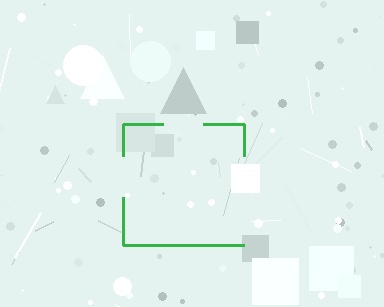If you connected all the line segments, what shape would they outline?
They would outline a square.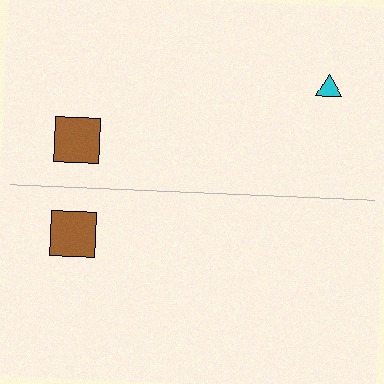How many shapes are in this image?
There are 3 shapes in this image.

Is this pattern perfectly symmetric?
No, the pattern is not perfectly symmetric. A cyan triangle is missing from the bottom side.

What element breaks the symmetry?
A cyan triangle is missing from the bottom side.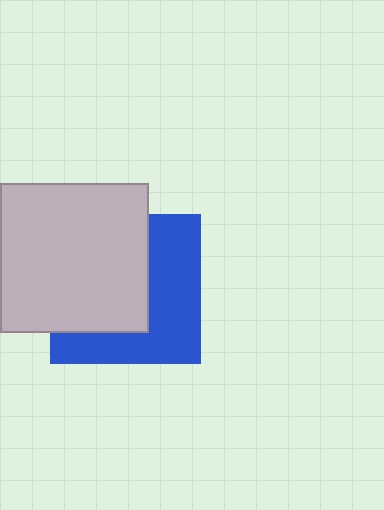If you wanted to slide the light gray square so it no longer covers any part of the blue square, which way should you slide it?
Slide it left — that is the most direct way to separate the two shapes.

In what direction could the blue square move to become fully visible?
The blue square could move right. That would shift it out from behind the light gray square entirely.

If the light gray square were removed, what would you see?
You would see the complete blue square.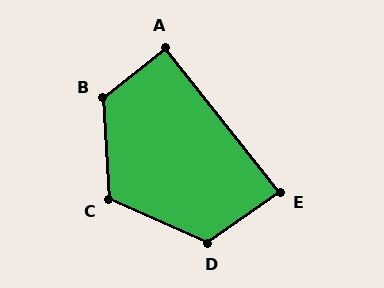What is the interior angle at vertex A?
Approximately 89 degrees (approximately right).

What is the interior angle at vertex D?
Approximately 121 degrees (obtuse).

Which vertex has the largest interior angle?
B, at approximately 126 degrees.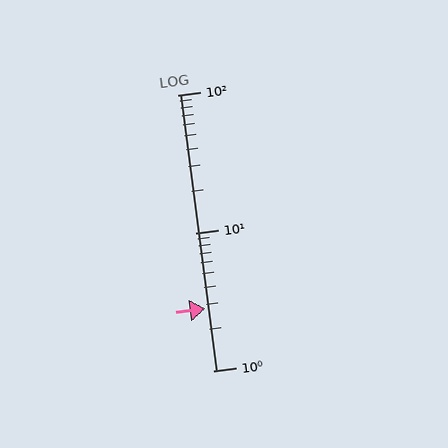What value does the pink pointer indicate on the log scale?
The pointer indicates approximately 2.8.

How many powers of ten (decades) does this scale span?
The scale spans 2 decades, from 1 to 100.